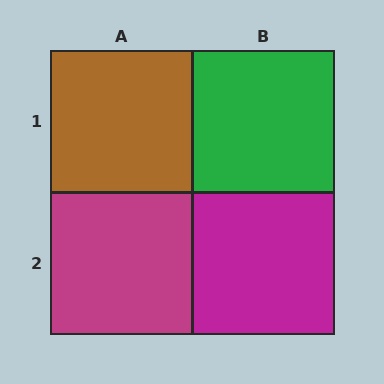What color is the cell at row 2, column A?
Magenta.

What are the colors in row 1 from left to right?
Brown, green.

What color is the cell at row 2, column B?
Magenta.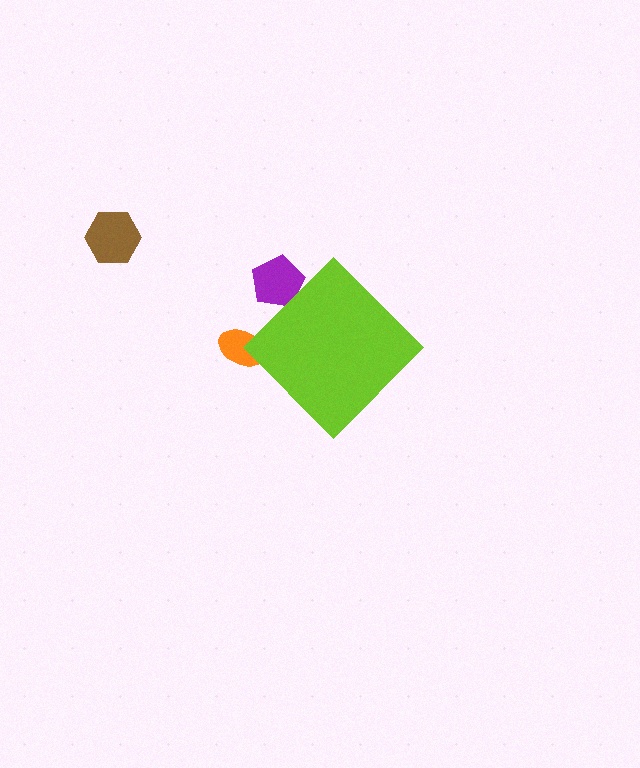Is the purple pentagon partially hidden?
Yes, the purple pentagon is partially hidden behind the lime diamond.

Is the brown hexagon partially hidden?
No, the brown hexagon is fully visible.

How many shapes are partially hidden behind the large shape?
2 shapes are partially hidden.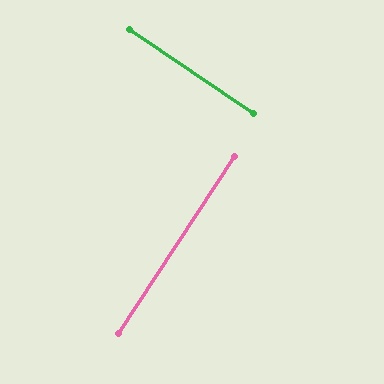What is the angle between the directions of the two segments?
Approximately 89 degrees.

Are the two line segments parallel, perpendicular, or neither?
Perpendicular — they meet at approximately 89°.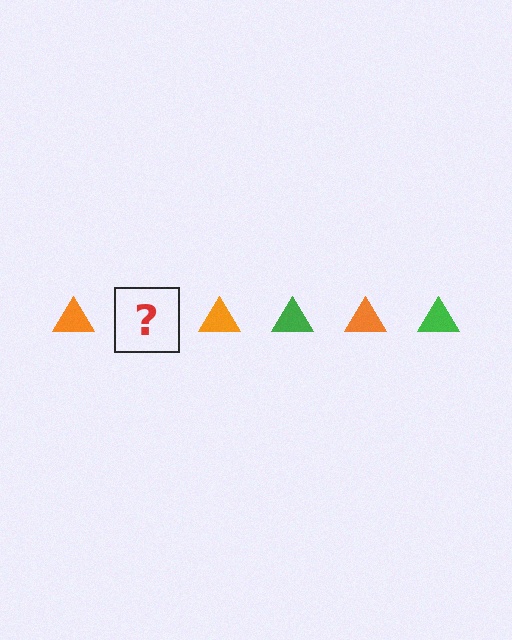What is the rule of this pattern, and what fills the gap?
The rule is that the pattern cycles through orange, green triangles. The gap should be filled with a green triangle.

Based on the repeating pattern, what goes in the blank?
The blank should be a green triangle.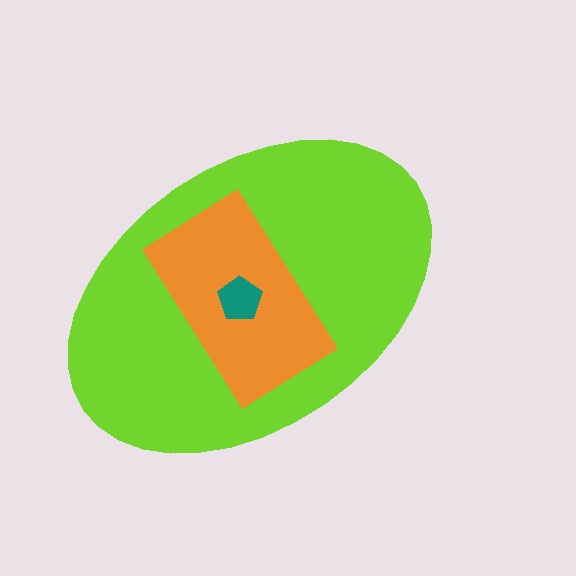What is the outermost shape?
The lime ellipse.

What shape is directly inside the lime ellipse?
The orange rectangle.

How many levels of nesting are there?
3.